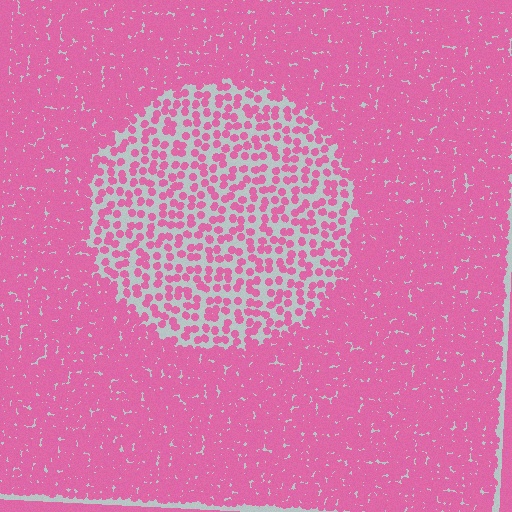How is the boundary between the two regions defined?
The boundary is defined by a change in element density (approximately 2.7x ratio). All elements are the same color, size, and shape.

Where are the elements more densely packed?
The elements are more densely packed outside the circle boundary.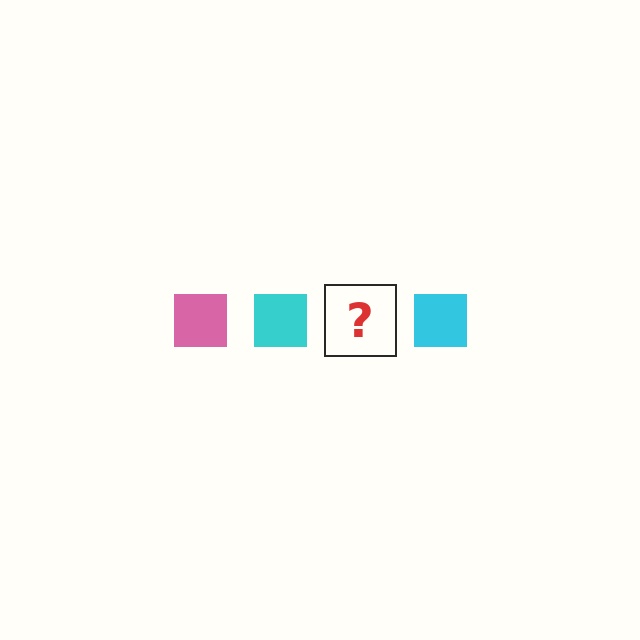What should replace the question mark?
The question mark should be replaced with a pink square.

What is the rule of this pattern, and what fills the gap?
The rule is that the pattern cycles through pink, cyan squares. The gap should be filled with a pink square.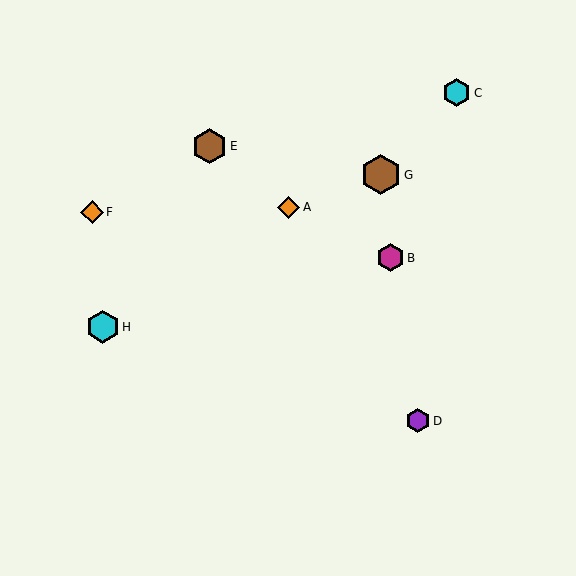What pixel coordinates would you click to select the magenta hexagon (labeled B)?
Click at (390, 258) to select the magenta hexagon B.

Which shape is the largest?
The brown hexagon (labeled G) is the largest.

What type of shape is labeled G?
Shape G is a brown hexagon.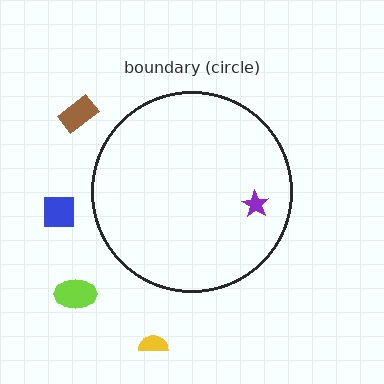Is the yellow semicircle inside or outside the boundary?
Outside.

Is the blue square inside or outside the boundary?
Outside.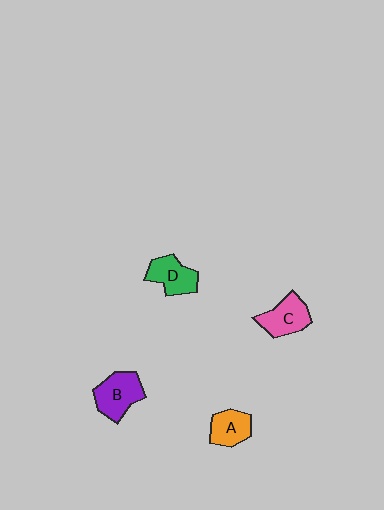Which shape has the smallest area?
Shape A (orange).